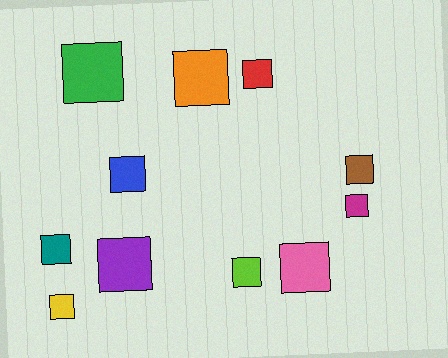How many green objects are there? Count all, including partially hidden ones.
There is 1 green object.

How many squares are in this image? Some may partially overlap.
There are 11 squares.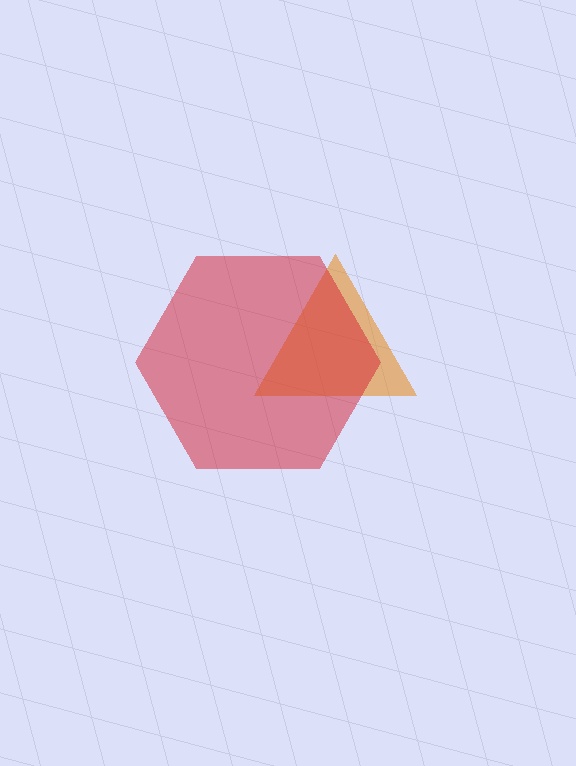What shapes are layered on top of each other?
The layered shapes are: an orange triangle, a red hexagon.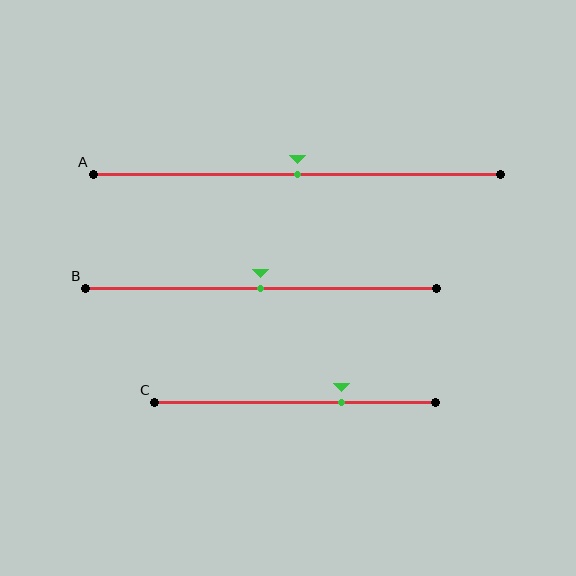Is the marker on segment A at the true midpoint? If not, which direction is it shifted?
Yes, the marker on segment A is at the true midpoint.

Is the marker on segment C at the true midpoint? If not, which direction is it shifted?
No, the marker on segment C is shifted to the right by about 16% of the segment length.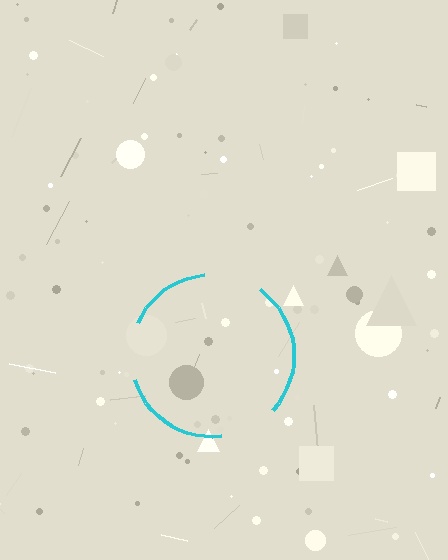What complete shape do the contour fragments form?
The contour fragments form a circle.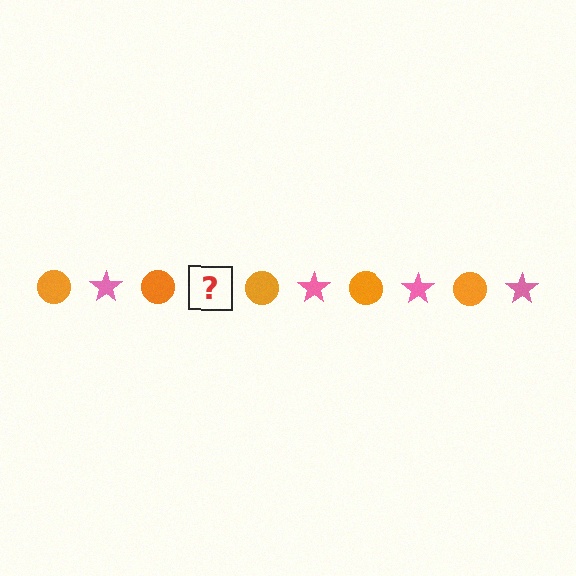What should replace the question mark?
The question mark should be replaced with a pink star.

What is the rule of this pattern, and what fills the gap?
The rule is that the pattern alternates between orange circle and pink star. The gap should be filled with a pink star.